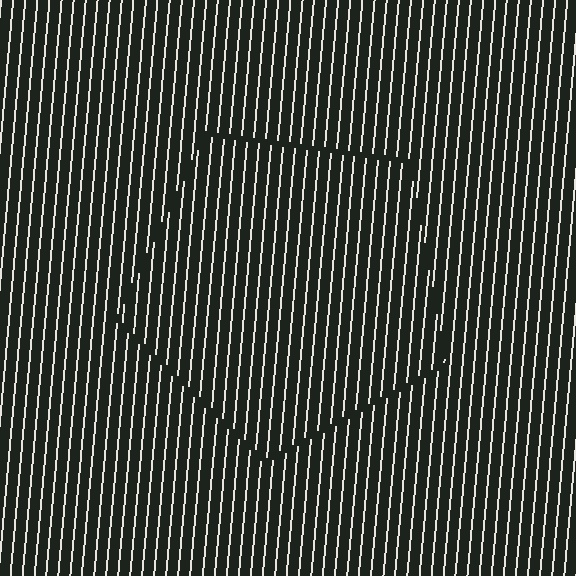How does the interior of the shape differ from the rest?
The interior of the shape contains the same grating, shifted by half a period — the contour is defined by the phase discontinuity where line-ends from the inner and outer gratings abut.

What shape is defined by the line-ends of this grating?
An illusory pentagon. The interior of the shape contains the same grating, shifted by half a period — the contour is defined by the phase discontinuity where line-ends from the inner and outer gratings abut.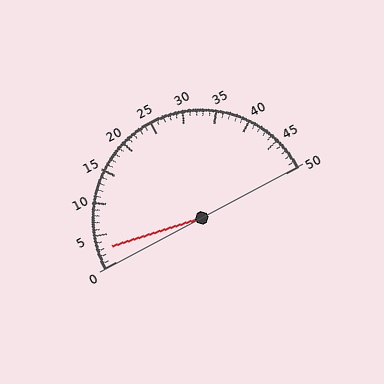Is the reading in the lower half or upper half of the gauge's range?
The reading is in the lower half of the range (0 to 50).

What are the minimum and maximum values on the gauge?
The gauge ranges from 0 to 50.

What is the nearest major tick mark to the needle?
The nearest major tick mark is 5.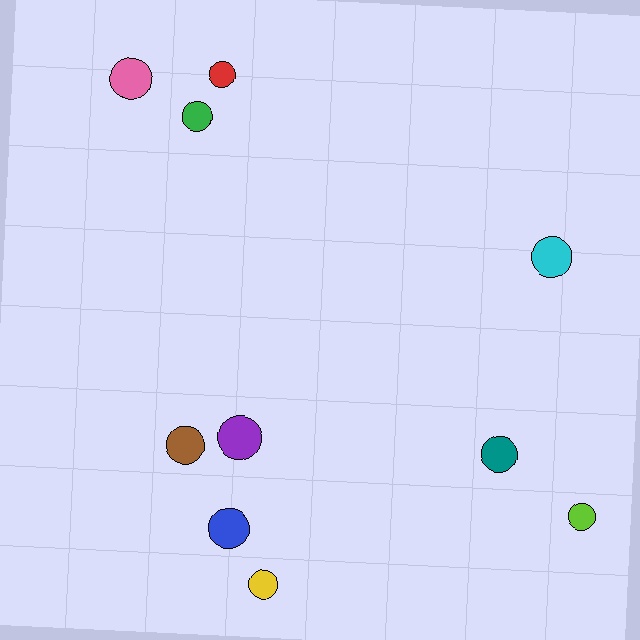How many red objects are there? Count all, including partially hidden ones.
There is 1 red object.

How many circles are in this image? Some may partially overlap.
There are 10 circles.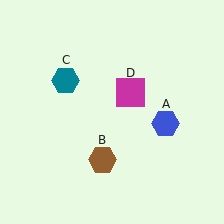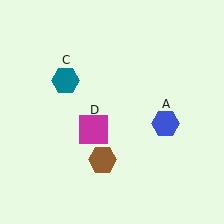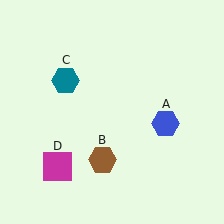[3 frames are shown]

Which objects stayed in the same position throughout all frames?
Blue hexagon (object A) and brown hexagon (object B) and teal hexagon (object C) remained stationary.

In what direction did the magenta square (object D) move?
The magenta square (object D) moved down and to the left.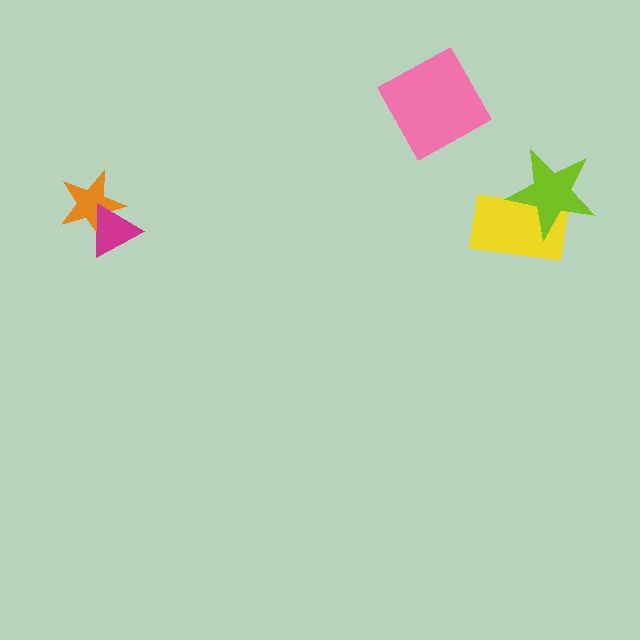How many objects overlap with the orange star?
1 object overlaps with the orange star.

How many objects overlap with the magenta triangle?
1 object overlaps with the magenta triangle.